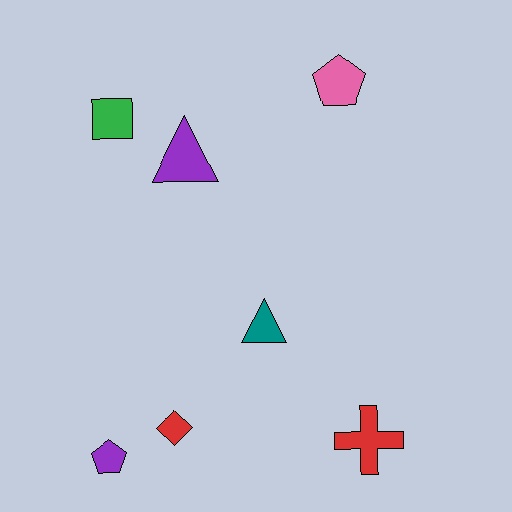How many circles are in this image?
There are no circles.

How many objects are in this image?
There are 7 objects.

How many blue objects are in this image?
There are no blue objects.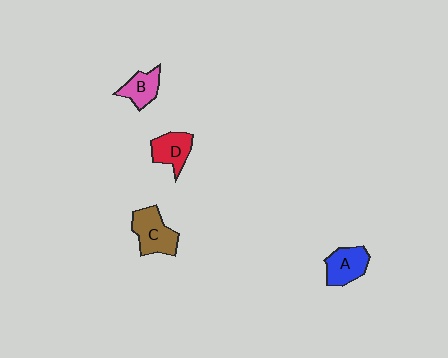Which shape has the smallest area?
Shape B (pink).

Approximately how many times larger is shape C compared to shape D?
Approximately 1.3 times.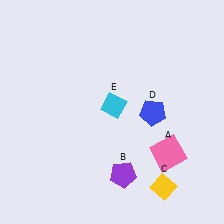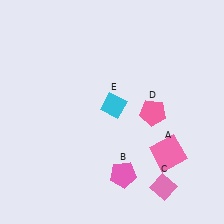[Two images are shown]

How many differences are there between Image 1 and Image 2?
There are 3 differences between the two images.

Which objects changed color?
B changed from purple to pink. C changed from yellow to pink. D changed from blue to pink.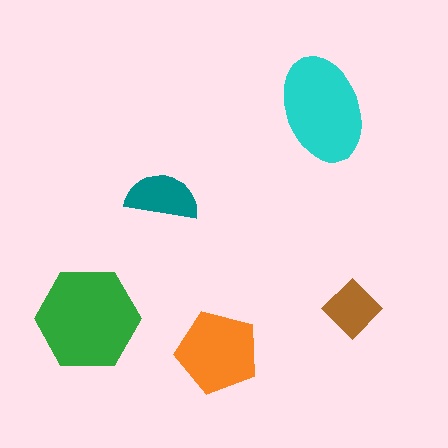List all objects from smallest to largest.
The brown diamond, the teal semicircle, the orange pentagon, the cyan ellipse, the green hexagon.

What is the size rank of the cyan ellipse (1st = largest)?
2nd.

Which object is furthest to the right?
The brown diamond is rightmost.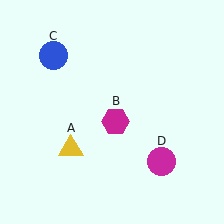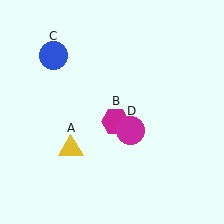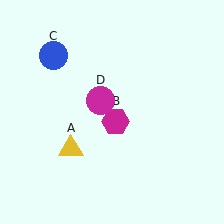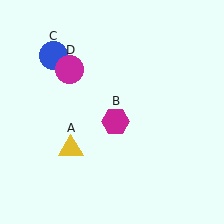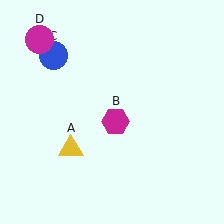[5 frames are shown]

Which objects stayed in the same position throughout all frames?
Yellow triangle (object A) and magenta hexagon (object B) and blue circle (object C) remained stationary.